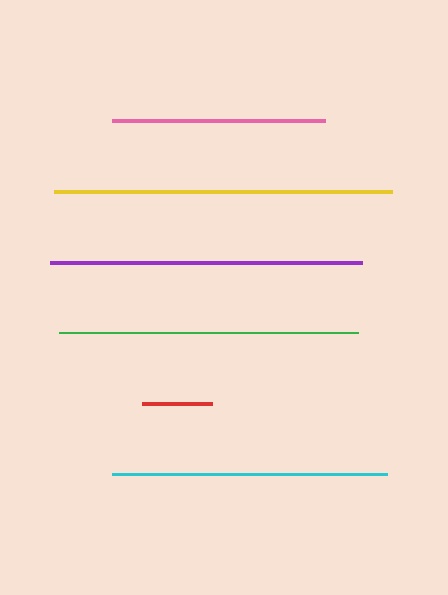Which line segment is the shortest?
The red line is the shortest at approximately 70 pixels.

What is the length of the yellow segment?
The yellow segment is approximately 338 pixels long.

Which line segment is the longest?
The yellow line is the longest at approximately 338 pixels.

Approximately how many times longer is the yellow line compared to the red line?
The yellow line is approximately 4.8 times the length of the red line.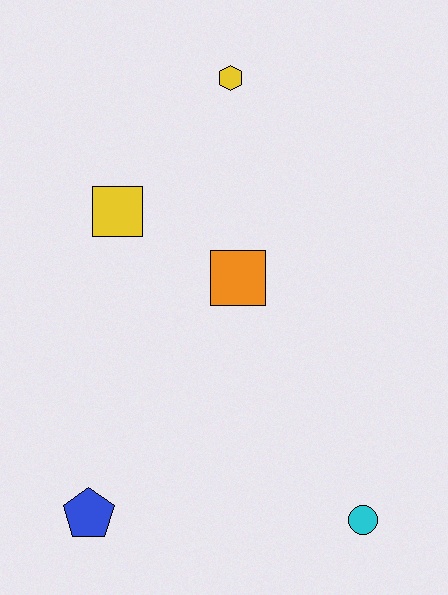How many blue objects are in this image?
There is 1 blue object.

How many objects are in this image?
There are 5 objects.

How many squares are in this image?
There are 2 squares.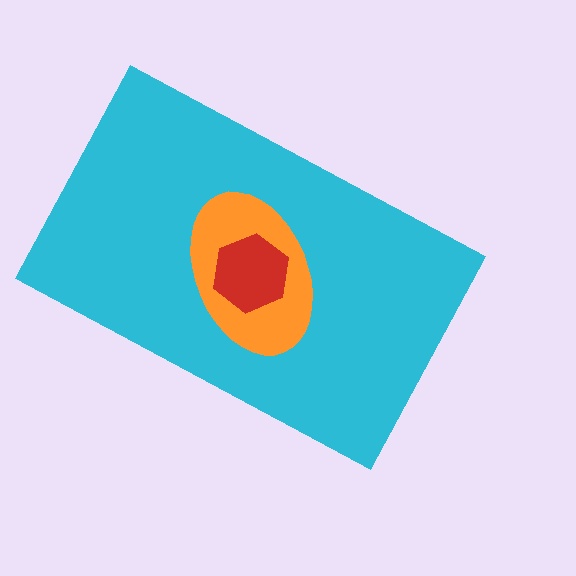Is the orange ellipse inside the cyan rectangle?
Yes.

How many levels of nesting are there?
3.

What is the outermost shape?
The cyan rectangle.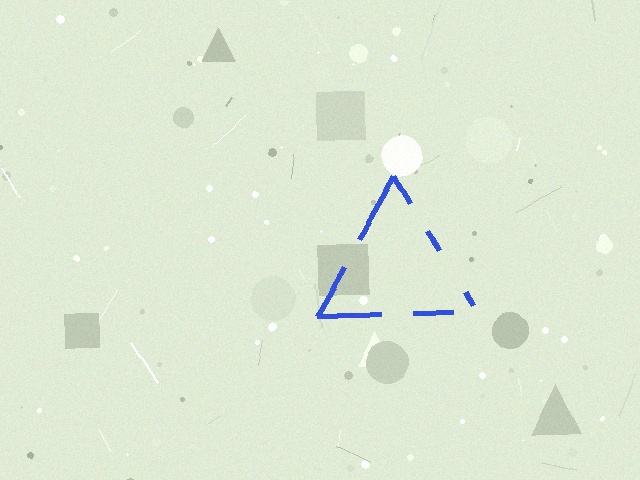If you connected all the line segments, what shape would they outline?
They would outline a triangle.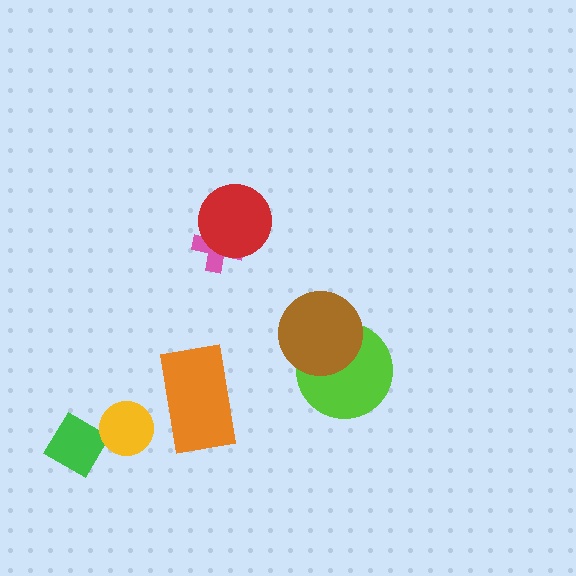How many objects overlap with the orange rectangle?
0 objects overlap with the orange rectangle.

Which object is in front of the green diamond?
The yellow circle is in front of the green diamond.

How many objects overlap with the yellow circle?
1 object overlaps with the yellow circle.